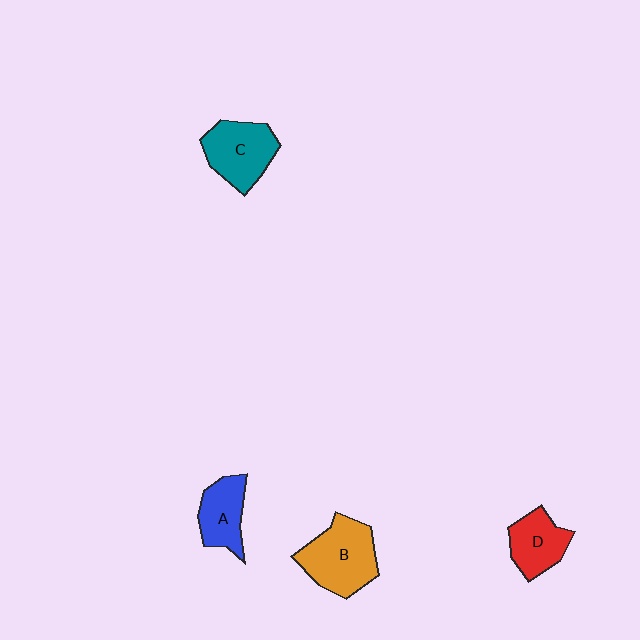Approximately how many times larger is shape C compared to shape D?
Approximately 1.3 times.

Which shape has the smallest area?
Shape A (blue).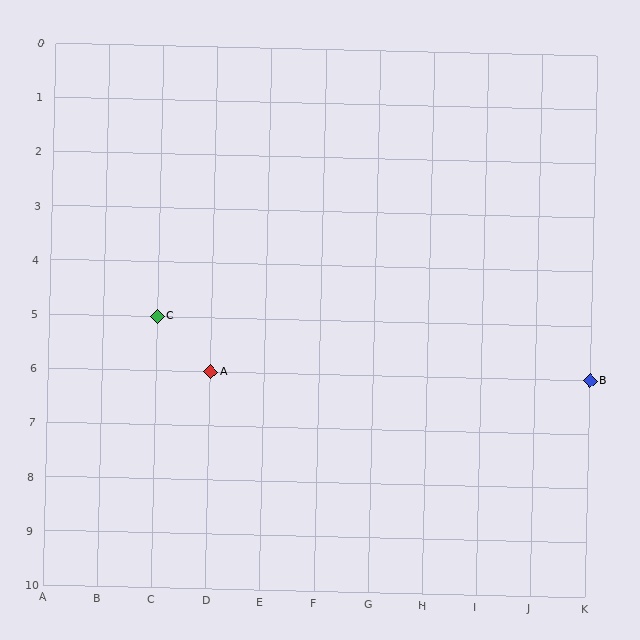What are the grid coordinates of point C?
Point C is at grid coordinates (C, 5).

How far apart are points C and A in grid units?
Points C and A are 1 column and 1 row apart (about 1.4 grid units diagonally).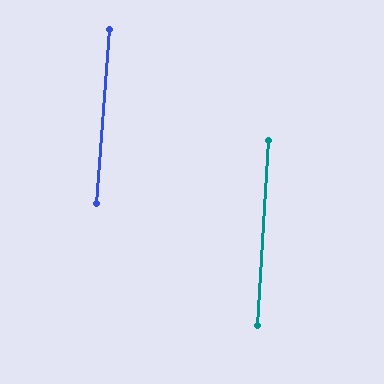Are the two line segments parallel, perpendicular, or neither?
Parallel — their directions differ by only 1.1°.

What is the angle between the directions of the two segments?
Approximately 1 degree.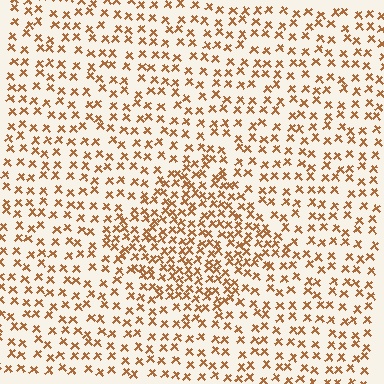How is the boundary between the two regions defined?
The boundary is defined by a change in element density (approximately 1.8x ratio). All elements are the same color, size, and shape.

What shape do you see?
I see a diamond.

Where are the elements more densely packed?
The elements are more densely packed inside the diamond boundary.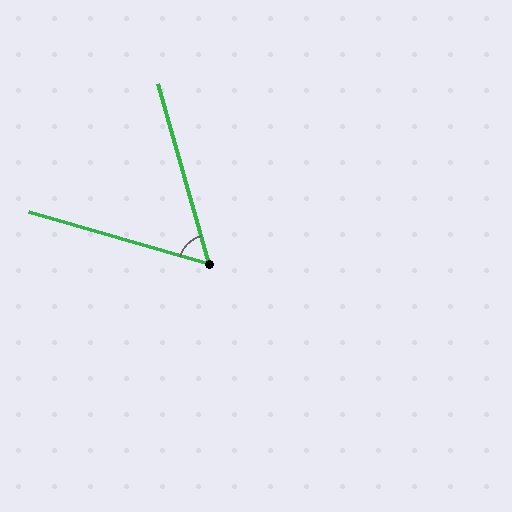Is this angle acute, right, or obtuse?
It is acute.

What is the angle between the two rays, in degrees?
Approximately 58 degrees.